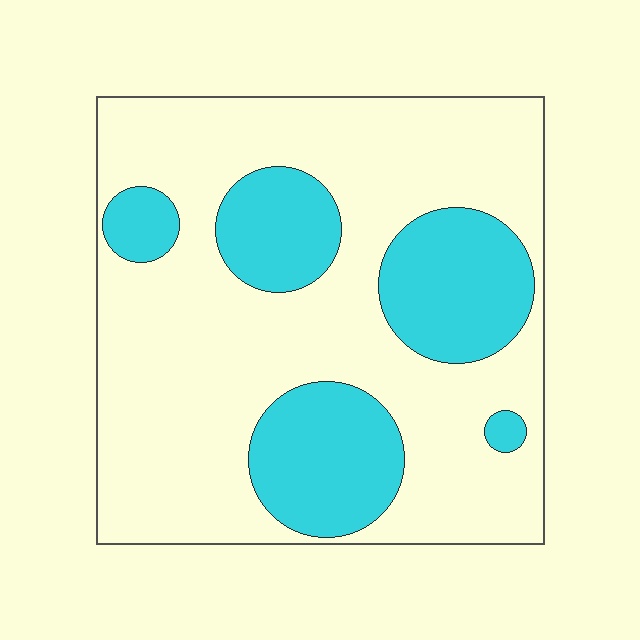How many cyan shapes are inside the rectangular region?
5.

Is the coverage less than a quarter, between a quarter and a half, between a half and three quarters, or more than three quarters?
Between a quarter and a half.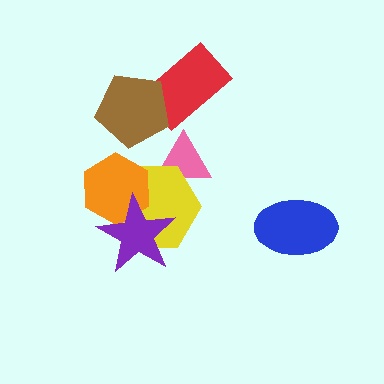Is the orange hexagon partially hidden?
Yes, it is partially covered by another shape.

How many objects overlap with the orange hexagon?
2 objects overlap with the orange hexagon.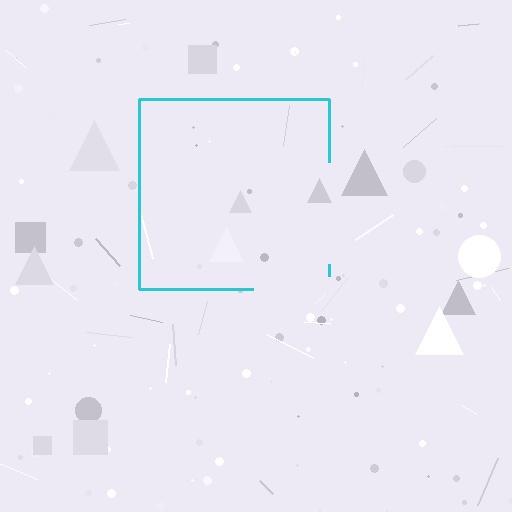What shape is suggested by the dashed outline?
The dashed outline suggests a square.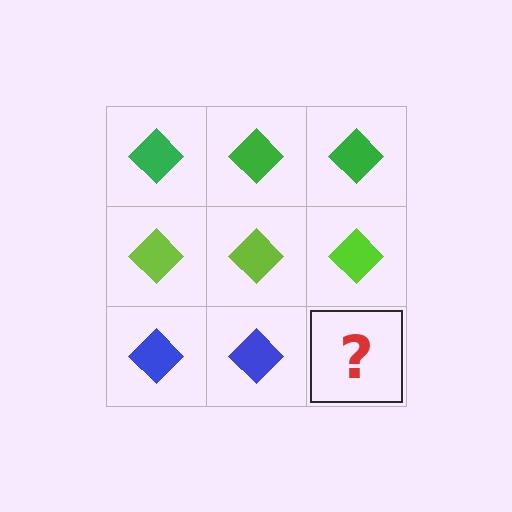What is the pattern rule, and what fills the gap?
The rule is that each row has a consistent color. The gap should be filled with a blue diamond.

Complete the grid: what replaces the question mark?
The question mark should be replaced with a blue diamond.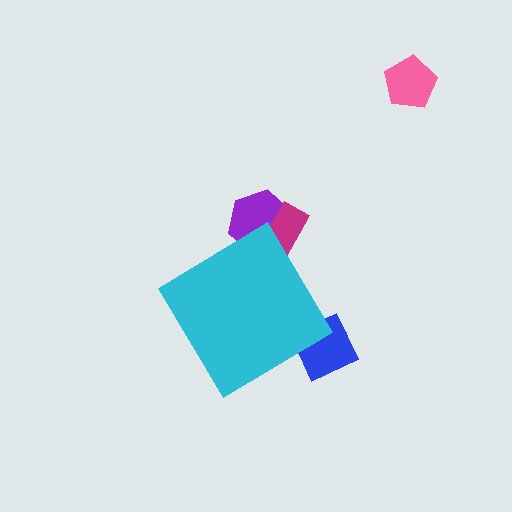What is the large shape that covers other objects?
A cyan diamond.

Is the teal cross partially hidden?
Yes, the teal cross is partially hidden behind the cyan diamond.